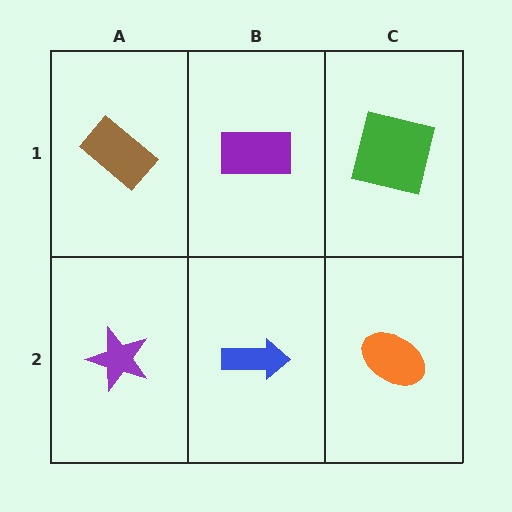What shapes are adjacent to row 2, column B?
A purple rectangle (row 1, column B), a purple star (row 2, column A), an orange ellipse (row 2, column C).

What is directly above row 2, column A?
A brown rectangle.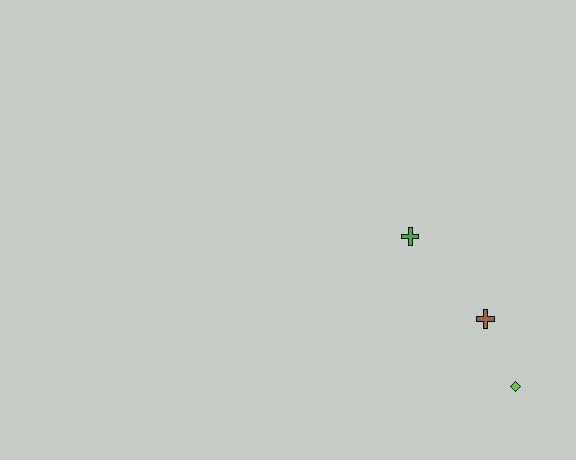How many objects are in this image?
There are 3 objects.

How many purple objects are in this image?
There are no purple objects.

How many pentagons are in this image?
There are no pentagons.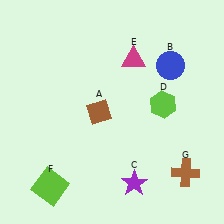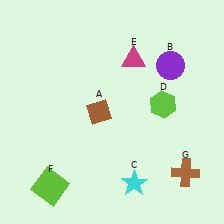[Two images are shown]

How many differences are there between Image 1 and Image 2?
There are 2 differences between the two images.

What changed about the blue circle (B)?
In Image 1, B is blue. In Image 2, it changed to purple.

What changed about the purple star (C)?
In Image 1, C is purple. In Image 2, it changed to cyan.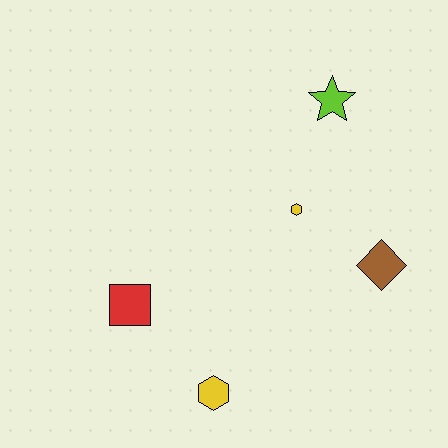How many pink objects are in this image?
There are no pink objects.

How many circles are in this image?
There are no circles.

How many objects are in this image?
There are 5 objects.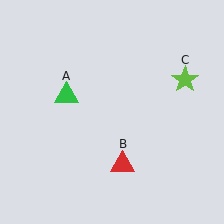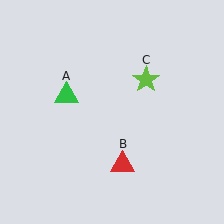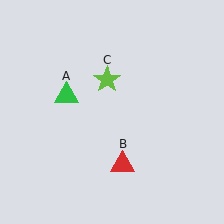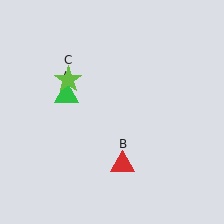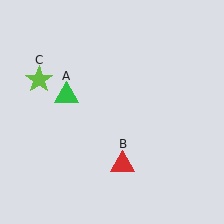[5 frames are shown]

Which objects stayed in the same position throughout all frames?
Green triangle (object A) and red triangle (object B) remained stationary.